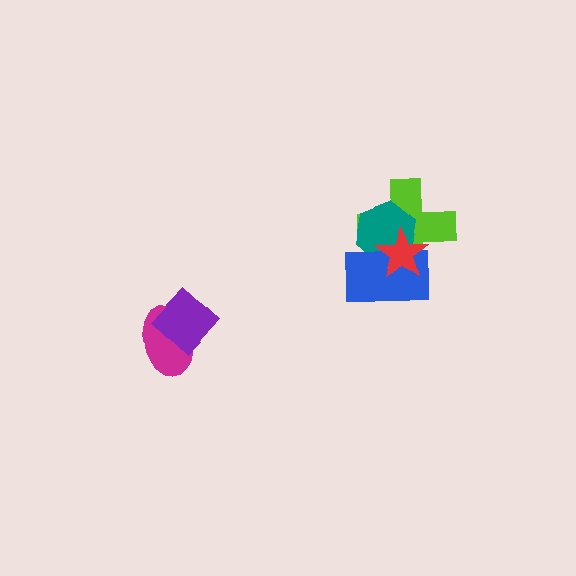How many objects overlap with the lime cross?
3 objects overlap with the lime cross.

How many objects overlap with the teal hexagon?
3 objects overlap with the teal hexagon.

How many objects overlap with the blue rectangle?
3 objects overlap with the blue rectangle.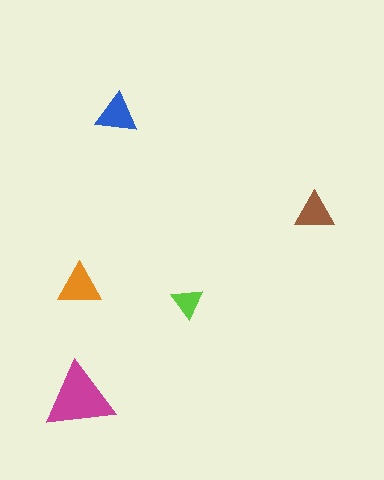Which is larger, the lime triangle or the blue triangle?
The blue one.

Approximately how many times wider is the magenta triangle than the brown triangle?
About 1.5 times wider.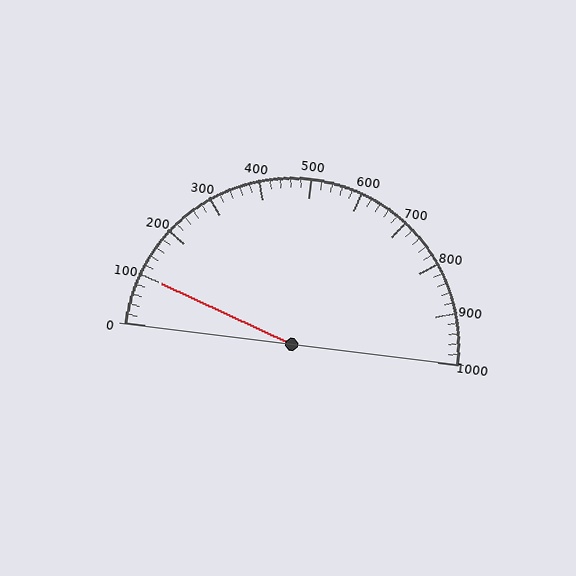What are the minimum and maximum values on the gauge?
The gauge ranges from 0 to 1000.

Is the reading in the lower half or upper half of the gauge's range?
The reading is in the lower half of the range (0 to 1000).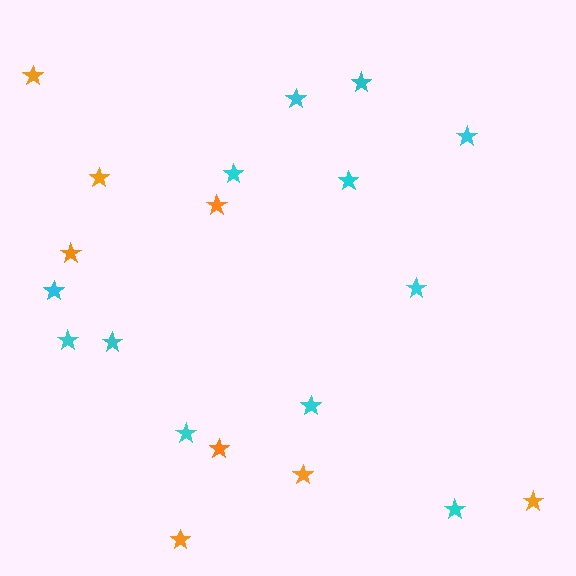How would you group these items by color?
There are 2 groups: one group of cyan stars (12) and one group of orange stars (8).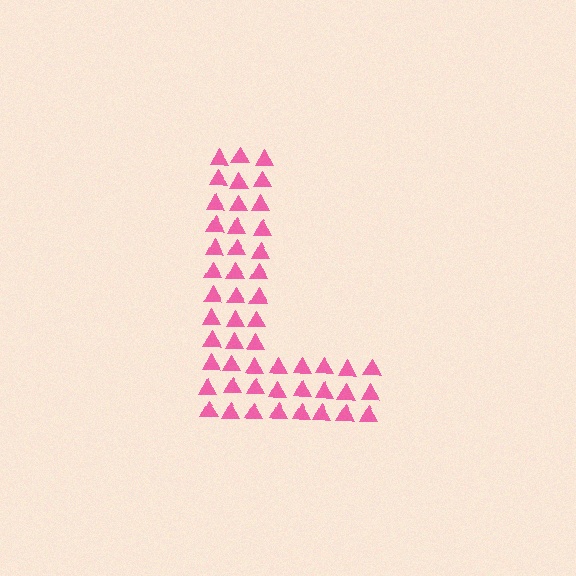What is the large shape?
The large shape is the letter L.